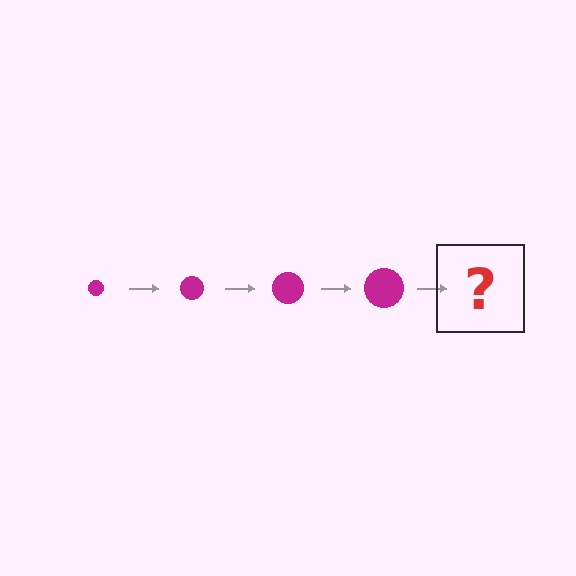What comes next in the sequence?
The next element should be a magenta circle, larger than the previous one.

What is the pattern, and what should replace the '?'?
The pattern is that the circle gets progressively larger each step. The '?' should be a magenta circle, larger than the previous one.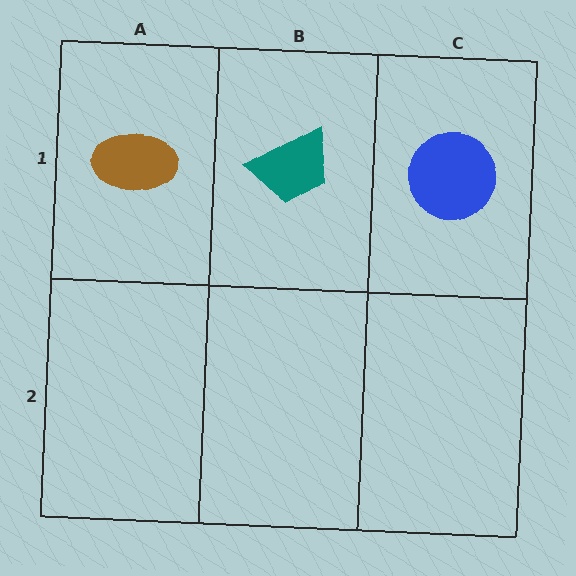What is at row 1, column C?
A blue circle.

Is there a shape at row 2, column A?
No, that cell is empty.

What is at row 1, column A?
A brown ellipse.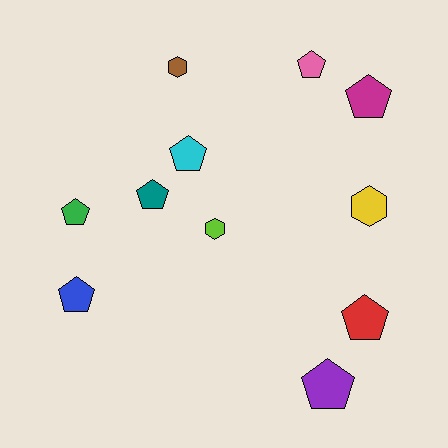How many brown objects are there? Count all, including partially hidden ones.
There is 1 brown object.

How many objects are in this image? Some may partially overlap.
There are 11 objects.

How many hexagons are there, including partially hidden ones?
There are 3 hexagons.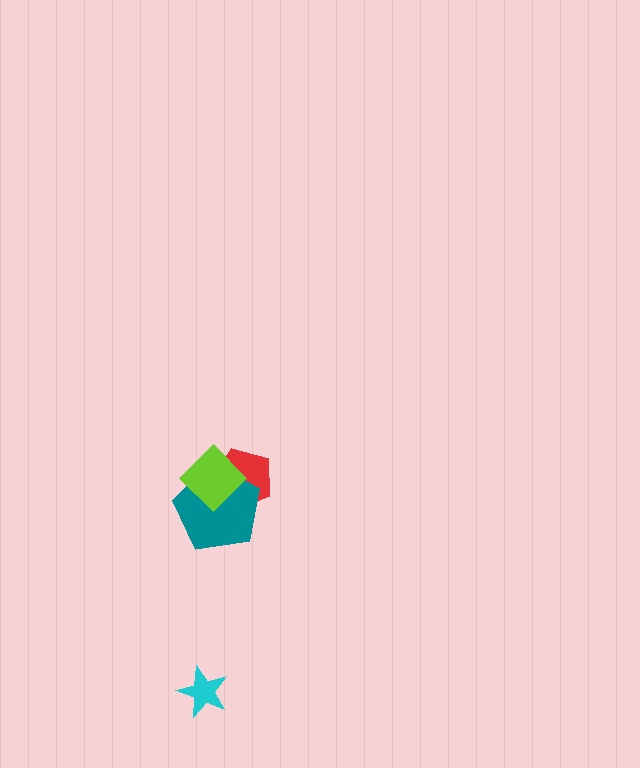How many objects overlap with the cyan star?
0 objects overlap with the cyan star.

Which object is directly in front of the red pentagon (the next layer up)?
The teal pentagon is directly in front of the red pentagon.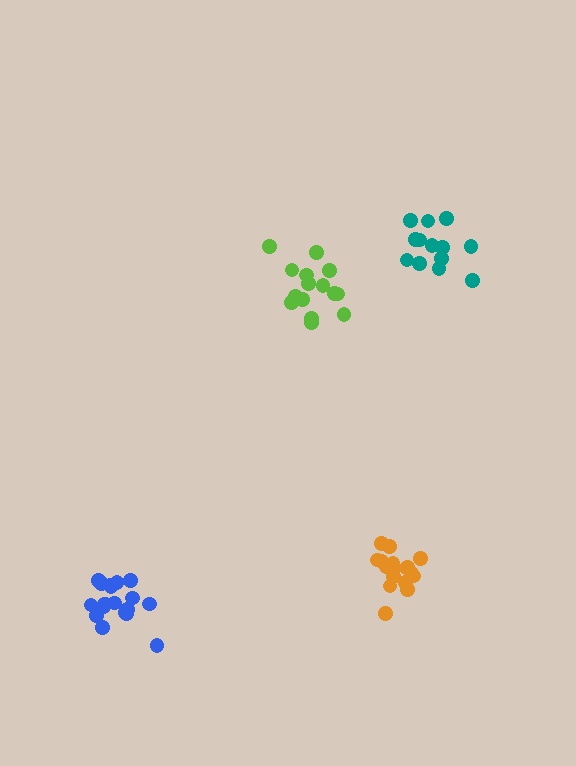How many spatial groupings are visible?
There are 4 spatial groupings.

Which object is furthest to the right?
The teal cluster is rightmost.